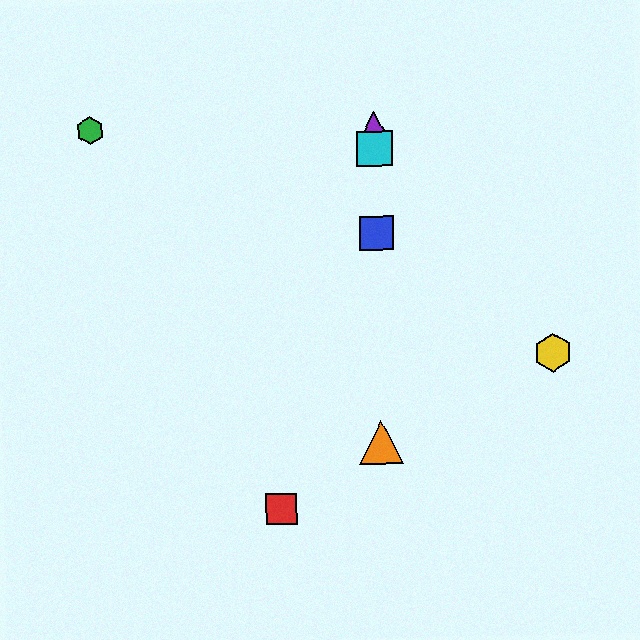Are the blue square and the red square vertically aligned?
No, the blue square is at x≈377 and the red square is at x≈281.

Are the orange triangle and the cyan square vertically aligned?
Yes, both are at x≈382.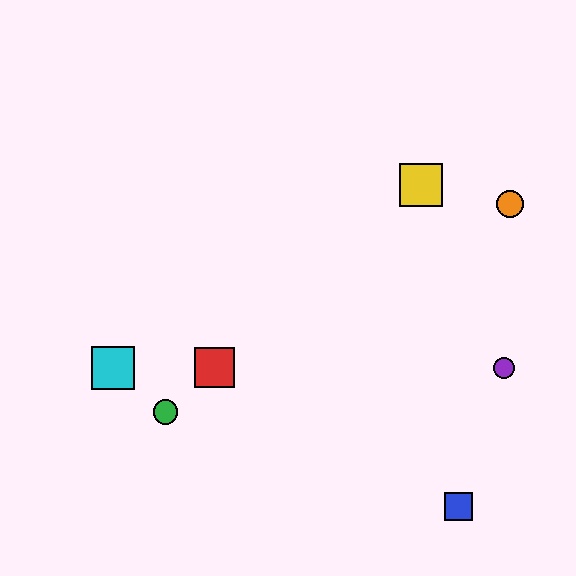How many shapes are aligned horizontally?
3 shapes (the red square, the purple circle, the cyan square) are aligned horizontally.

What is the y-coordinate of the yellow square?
The yellow square is at y≈185.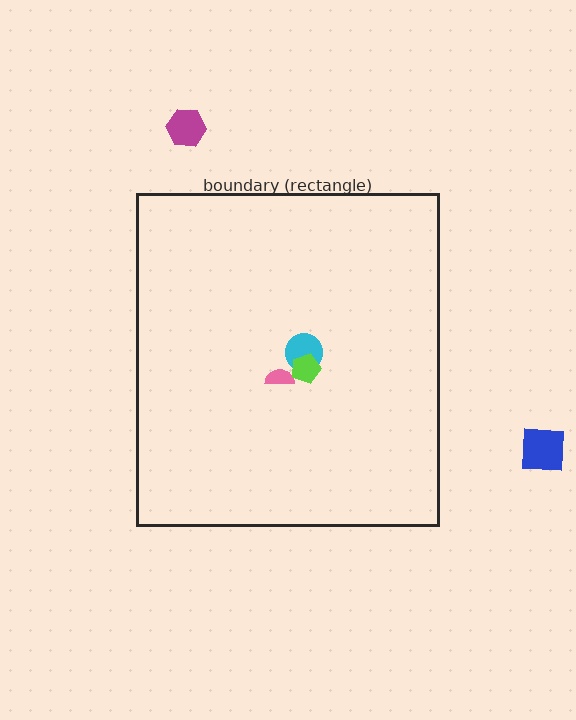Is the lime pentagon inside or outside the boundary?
Inside.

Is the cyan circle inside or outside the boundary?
Inside.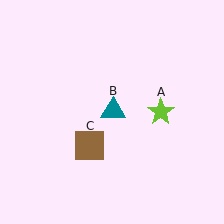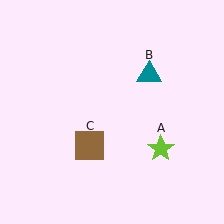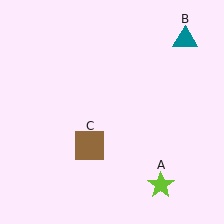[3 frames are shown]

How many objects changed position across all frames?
2 objects changed position: lime star (object A), teal triangle (object B).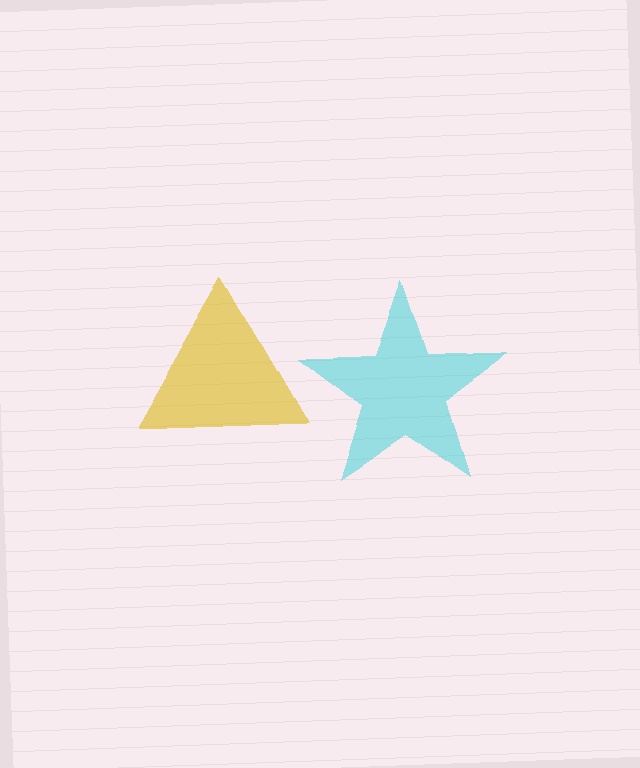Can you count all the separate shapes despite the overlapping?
Yes, there are 2 separate shapes.